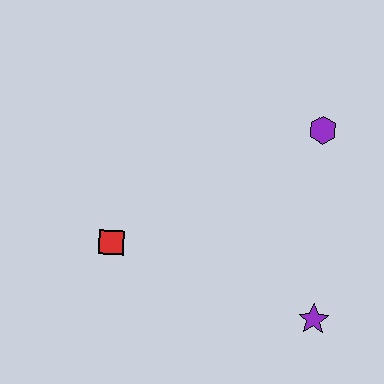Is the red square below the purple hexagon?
Yes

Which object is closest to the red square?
The purple star is closest to the red square.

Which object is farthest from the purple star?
The red square is farthest from the purple star.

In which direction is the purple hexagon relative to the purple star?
The purple hexagon is above the purple star.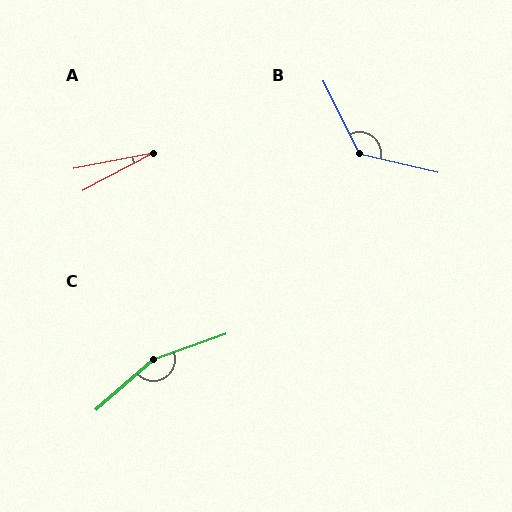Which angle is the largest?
C, at approximately 158 degrees.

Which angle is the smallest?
A, at approximately 17 degrees.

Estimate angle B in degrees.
Approximately 129 degrees.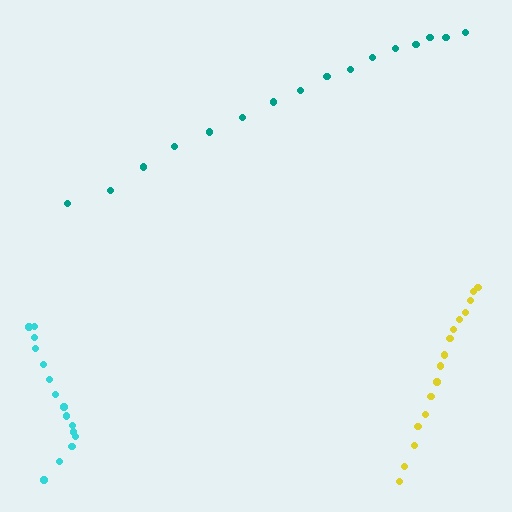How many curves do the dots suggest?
There are 3 distinct paths.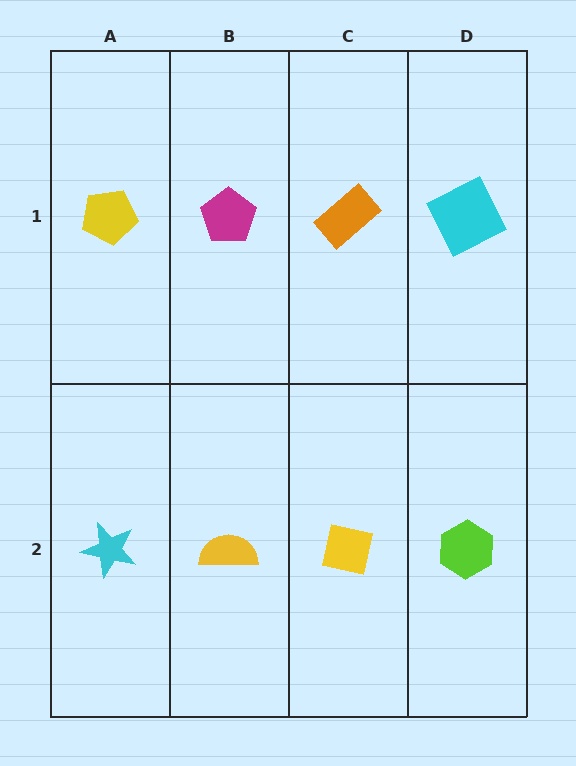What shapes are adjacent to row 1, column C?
A yellow square (row 2, column C), a magenta pentagon (row 1, column B), a cyan square (row 1, column D).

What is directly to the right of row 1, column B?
An orange rectangle.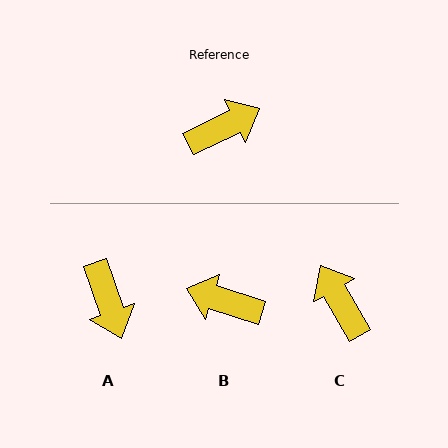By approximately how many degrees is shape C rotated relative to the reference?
Approximately 93 degrees counter-clockwise.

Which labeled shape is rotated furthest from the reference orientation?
B, about 136 degrees away.